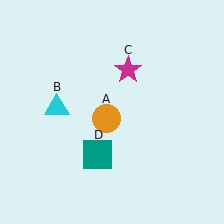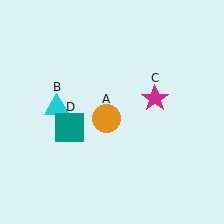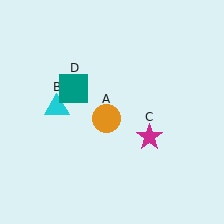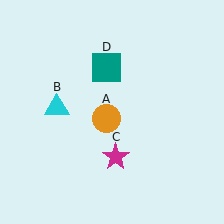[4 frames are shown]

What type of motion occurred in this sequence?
The magenta star (object C), teal square (object D) rotated clockwise around the center of the scene.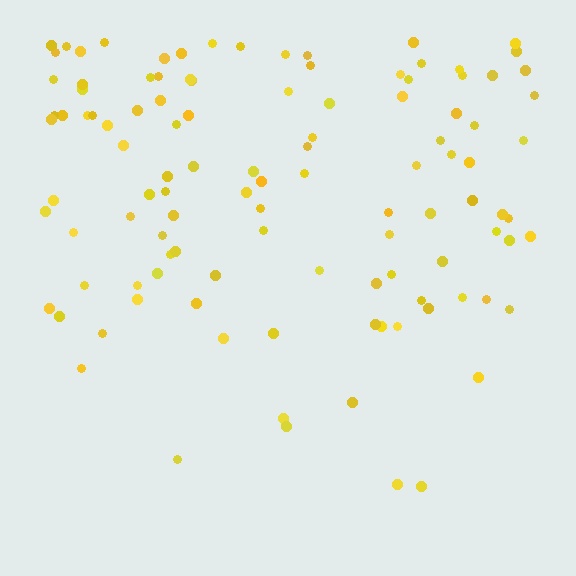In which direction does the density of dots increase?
From bottom to top, with the top side densest.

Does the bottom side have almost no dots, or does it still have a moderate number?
Still a moderate number, just noticeably fewer than the top.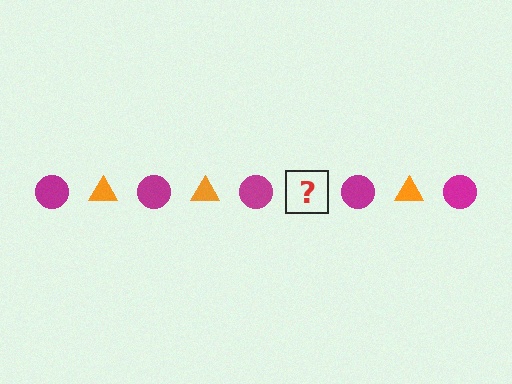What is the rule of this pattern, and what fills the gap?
The rule is that the pattern alternates between magenta circle and orange triangle. The gap should be filled with an orange triangle.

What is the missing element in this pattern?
The missing element is an orange triangle.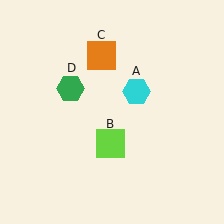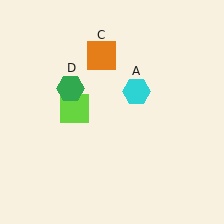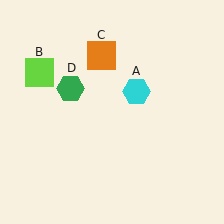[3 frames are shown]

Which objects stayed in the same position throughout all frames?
Cyan hexagon (object A) and orange square (object C) and green hexagon (object D) remained stationary.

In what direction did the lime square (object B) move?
The lime square (object B) moved up and to the left.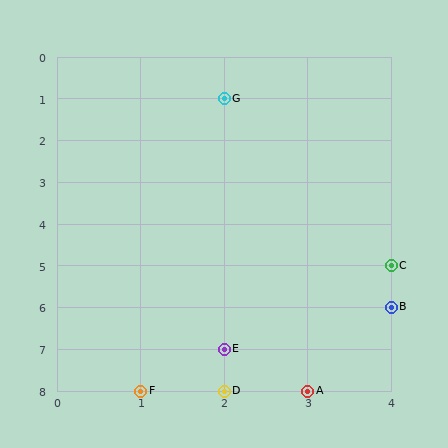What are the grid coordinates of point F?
Point F is at grid coordinates (1, 8).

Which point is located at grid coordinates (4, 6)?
Point B is at (4, 6).